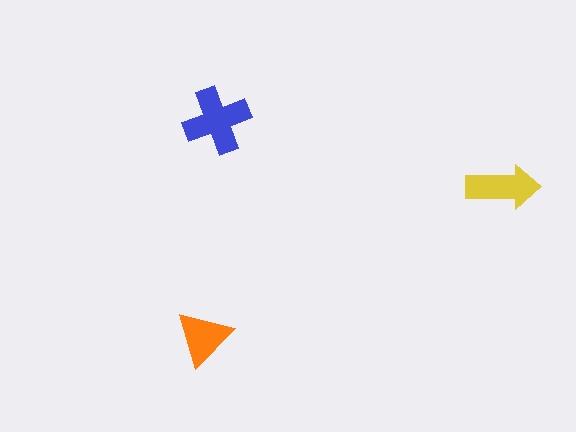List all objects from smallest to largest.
The orange triangle, the yellow arrow, the blue cross.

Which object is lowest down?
The orange triangle is bottommost.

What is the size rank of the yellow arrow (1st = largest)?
2nd.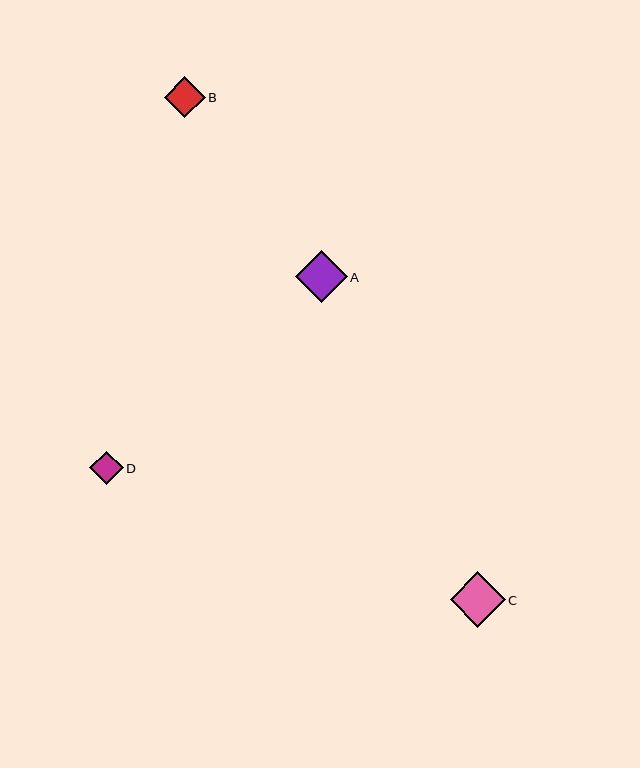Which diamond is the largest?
Diamond C is the largest with a size of approximately 55 pixels.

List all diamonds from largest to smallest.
From largest to smallest: C, A, B, D.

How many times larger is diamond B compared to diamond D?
Diamond B is approximately 1.2 times the size of diamond D.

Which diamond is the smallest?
Diamond D is the smallest with a size of approximately 33 pixels.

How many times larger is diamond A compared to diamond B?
Diamond A is approximately 1.3 times the size of diamond B.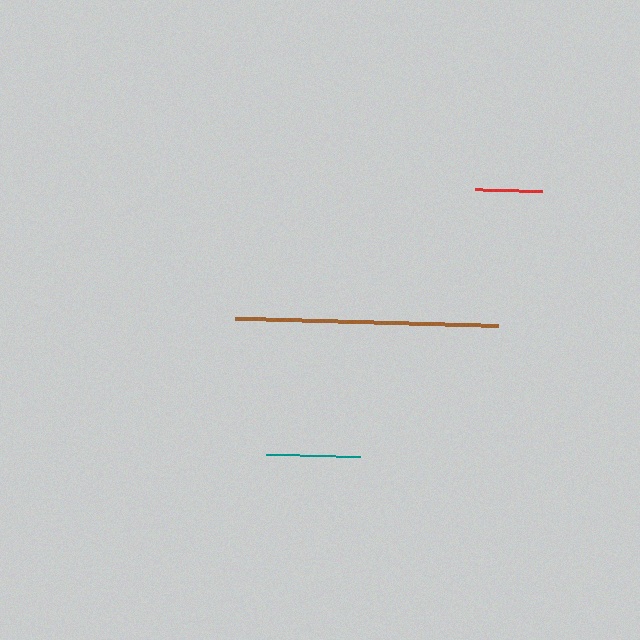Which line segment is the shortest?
The red line is the shortest at approximately 67 pixels.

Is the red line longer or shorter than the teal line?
The teal line is longer than the red line.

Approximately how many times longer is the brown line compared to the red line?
The brown line is approximately 3.9 times the length of the red line.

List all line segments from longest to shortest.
From longest to shortest: brown, teal, red.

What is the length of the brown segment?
The brown segment is approximately 263 pixels long.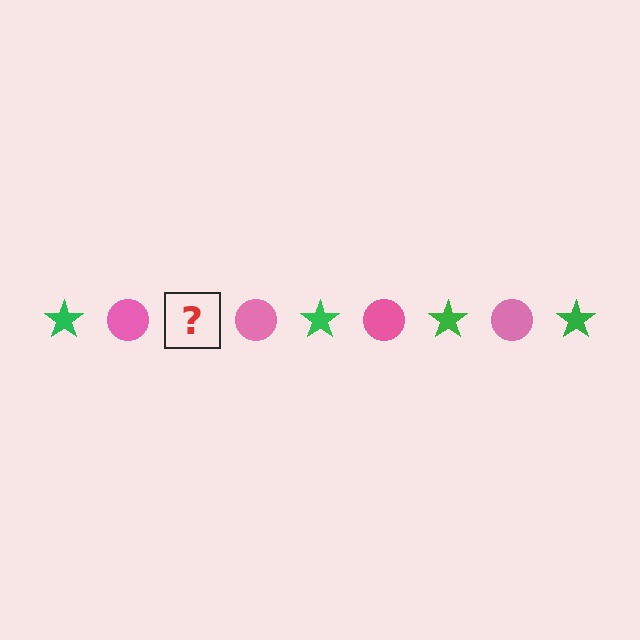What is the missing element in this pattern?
The missing element is a green star.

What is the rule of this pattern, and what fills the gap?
The rule is that the pattern alternates between green star and pink circle. The gap should be filled with a green star.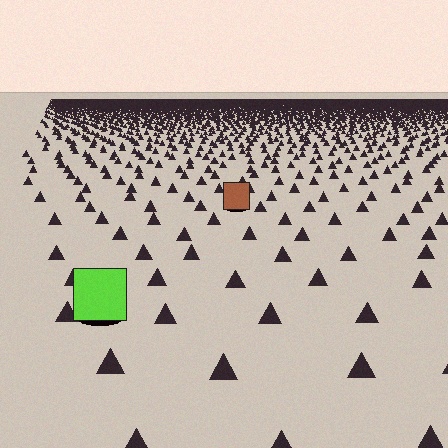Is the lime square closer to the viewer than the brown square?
Yes. The lime square is closer — you can tell from the texture gradient: the ground texture is coarser near it.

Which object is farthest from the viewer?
The brown square is farthest from the viewer. It appears smaller and the ground texture around it is denser.